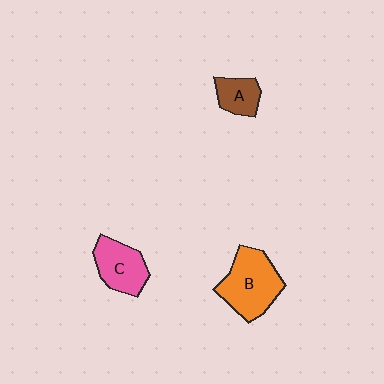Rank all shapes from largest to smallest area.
From largest to smallest: B (orange), C (pink), A (brown).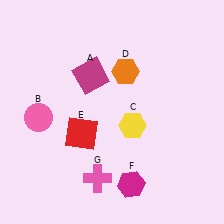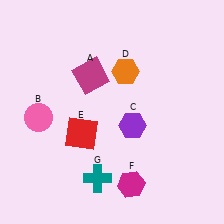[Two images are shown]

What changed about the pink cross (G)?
In Image 1, G is pink. In Image 2, it changed to teal.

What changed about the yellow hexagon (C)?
In Image 1, C is yellow. In Image 2, it changed to purple.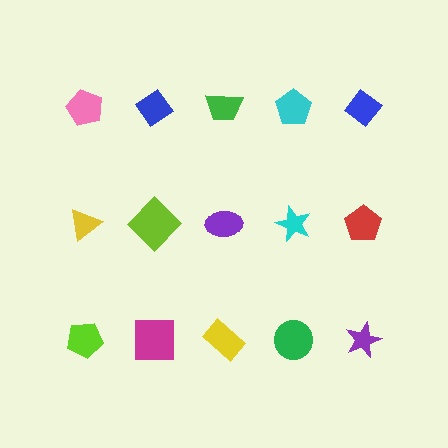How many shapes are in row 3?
5 shapes.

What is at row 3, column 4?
A green circle.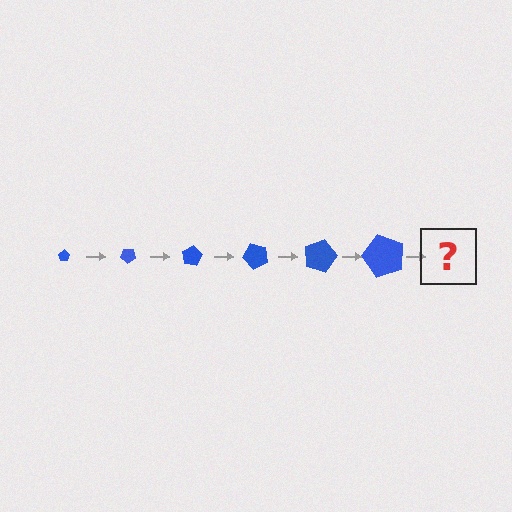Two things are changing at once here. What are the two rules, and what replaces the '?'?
The two rules are that the pentagon grows larger each step and it rotates 40 degrees each step. The '?' should be a pentagon, larger than the previous one and rotated 240 degrees from the start.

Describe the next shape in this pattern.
It should be a pentagon, larger than the previous one and rotated 240 degrees from the start.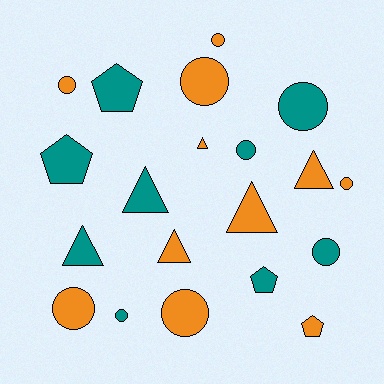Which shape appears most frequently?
Circle, with 10 objects.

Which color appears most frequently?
Orange, with 11 objects.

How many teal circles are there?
There are 4 teal circles.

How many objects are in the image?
There are 20 objects.